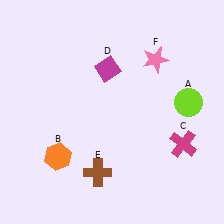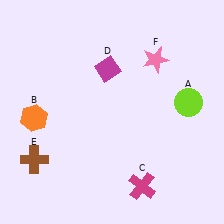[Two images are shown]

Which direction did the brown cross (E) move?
The brown cross (E) moved left.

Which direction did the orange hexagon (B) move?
The orange hexagon (B) moved up.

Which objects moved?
The objects that moved are: the orange hexagon (B), the magenta cross (C), the brown cross (E).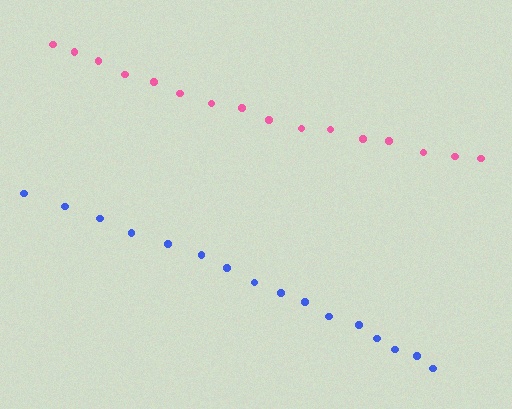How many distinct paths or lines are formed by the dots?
There are 2 distinct paths.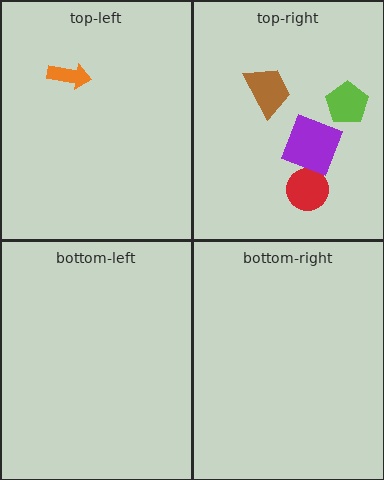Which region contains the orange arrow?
The top-left region.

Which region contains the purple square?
The top-right region.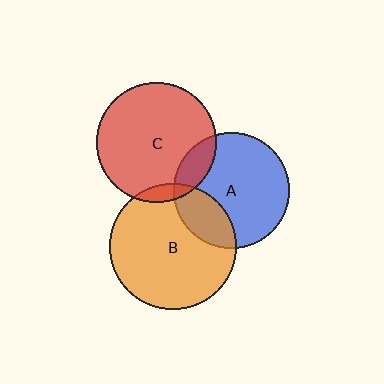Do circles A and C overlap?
Yes.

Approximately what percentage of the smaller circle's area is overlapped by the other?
Approximately 15%.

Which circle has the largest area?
Circle B (orange).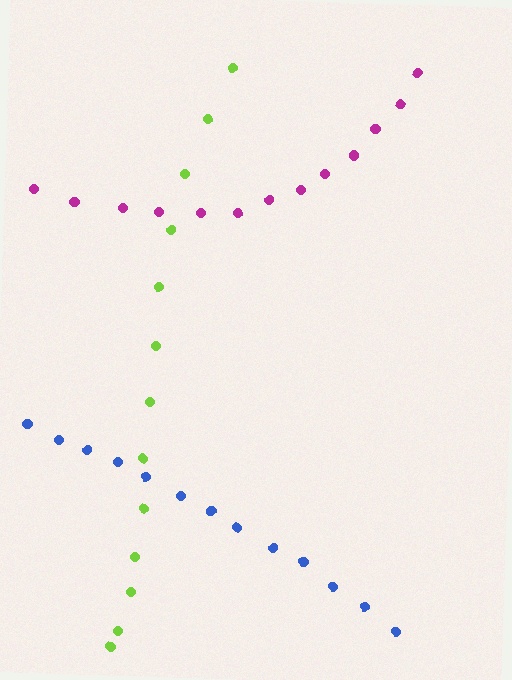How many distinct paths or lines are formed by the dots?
There are 3 distinct paths.